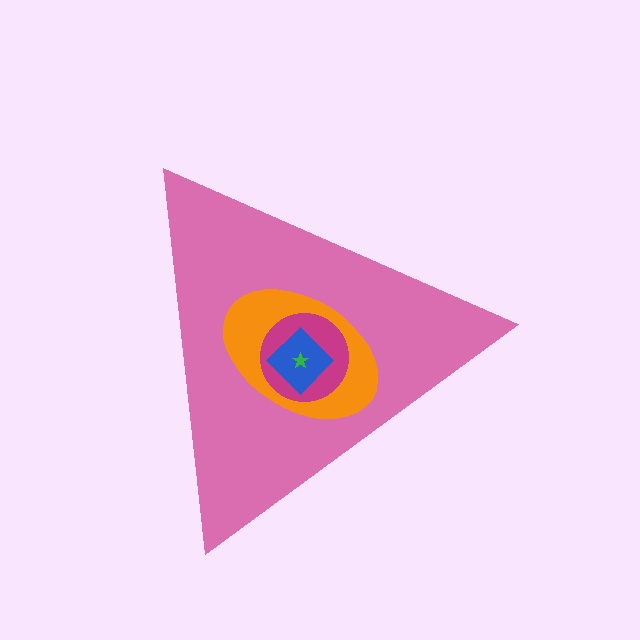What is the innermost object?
The green star.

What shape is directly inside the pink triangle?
The orange ellipse.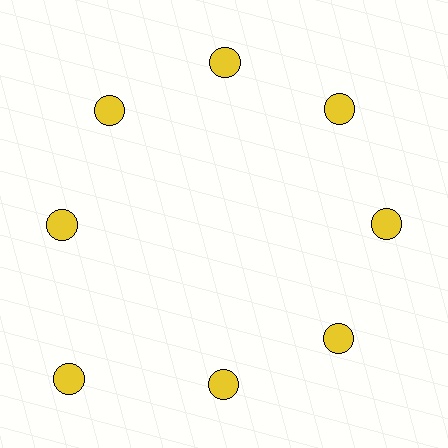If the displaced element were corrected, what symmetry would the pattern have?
It would have 8-fold rotational symmetry — the pattern would map onto itself every 45 degrees.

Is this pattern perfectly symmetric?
No. The 8 yellow circles are arranged in a ring, but one element near the 8 o'clock position is pushed outward from the center, breaking the 8-fold rotational symmetry.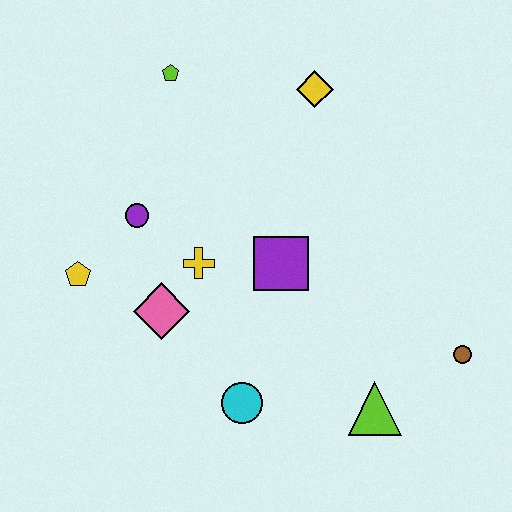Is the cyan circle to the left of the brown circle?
Yes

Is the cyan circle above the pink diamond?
No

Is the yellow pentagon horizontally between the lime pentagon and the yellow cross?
No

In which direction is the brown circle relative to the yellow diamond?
The brown circle is below the yellow diamond.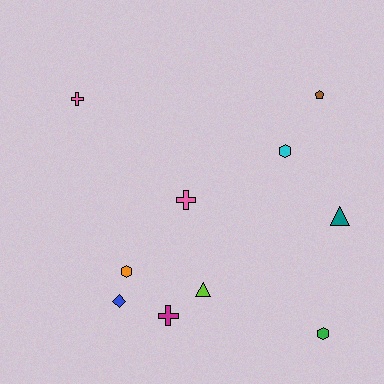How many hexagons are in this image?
There are 3 hexagons.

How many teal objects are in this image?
There is 1 teal object.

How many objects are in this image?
There are 10 objects.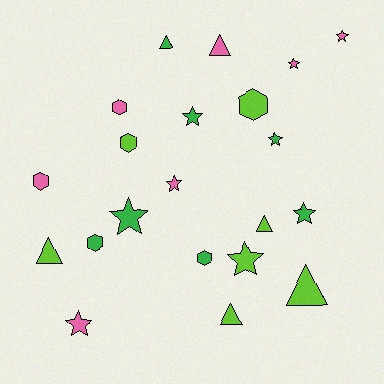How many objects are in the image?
There are 21 objects.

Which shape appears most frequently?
Star, with 9 objects.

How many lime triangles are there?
There are 4 lime triangles.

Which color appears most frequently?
Green, with 7 objects.